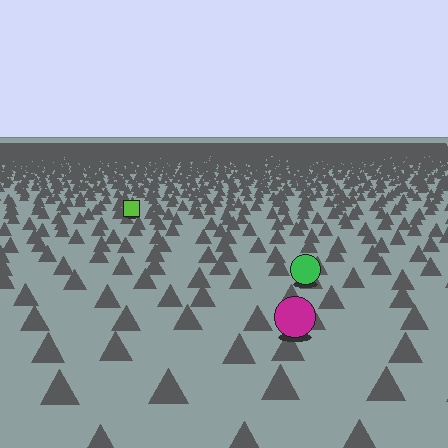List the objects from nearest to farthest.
From nearest to farthest: the magenta circle, the green circle, the lime square.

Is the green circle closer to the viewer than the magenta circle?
No. The magenta circle is closer — you can tell from the texture gradient: the ground texture is coarser near it.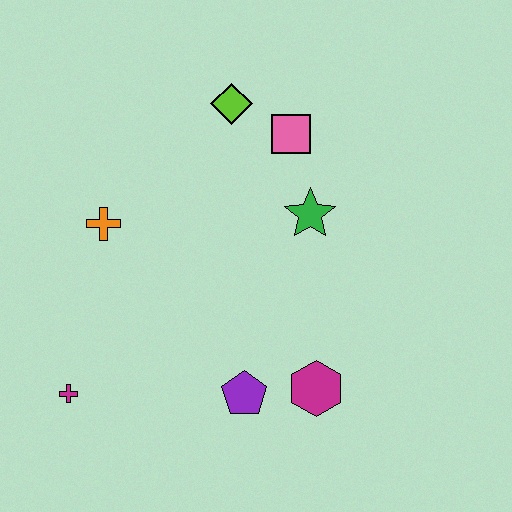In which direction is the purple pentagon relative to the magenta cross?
The purple pentagon is to the right of the magenta cross.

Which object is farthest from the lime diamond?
The magenta cross is farthest from the lime diamond.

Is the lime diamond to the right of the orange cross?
Yes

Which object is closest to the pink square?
The lime diamond is closest to the pink square.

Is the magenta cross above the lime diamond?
No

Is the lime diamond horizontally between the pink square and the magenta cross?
Yes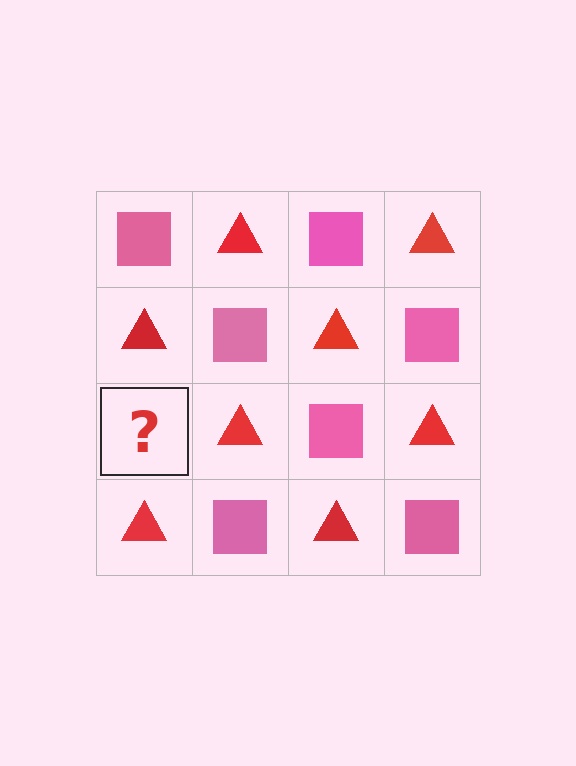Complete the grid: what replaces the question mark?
The question mark should be replaced with a pink square.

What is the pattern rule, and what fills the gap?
The rule is that it alternates pink square and red triangle in a checkerboard pattern. The gap should be filled with a pink square.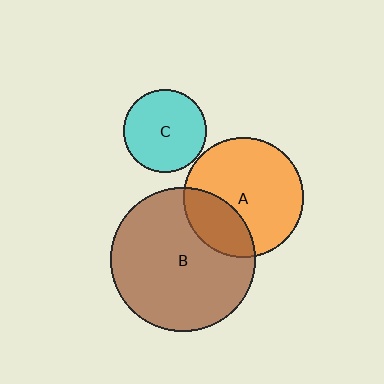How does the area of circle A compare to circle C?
Approximately 2.1 times.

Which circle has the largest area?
Circle B (brown).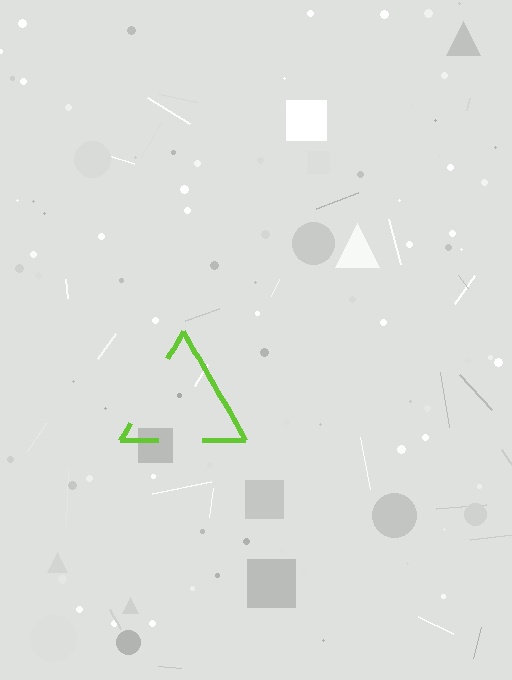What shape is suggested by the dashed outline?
The dashed outline suggests a triangle.